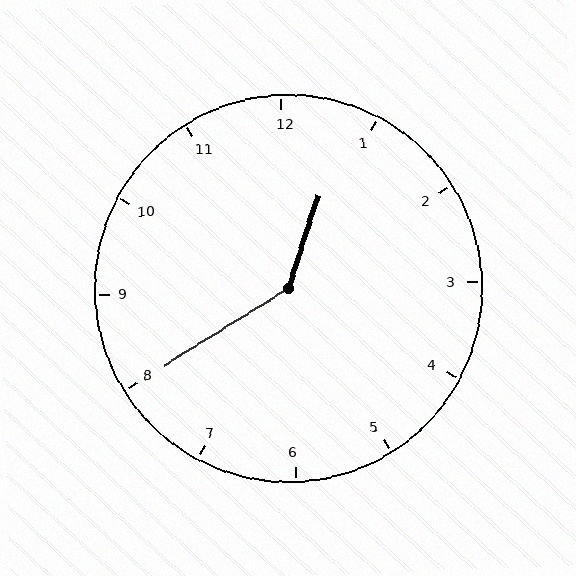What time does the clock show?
12:40.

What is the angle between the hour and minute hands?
Approximately 140 degrees.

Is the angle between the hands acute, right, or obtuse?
It is obtuse.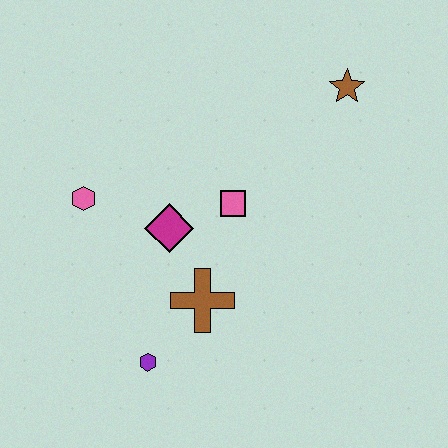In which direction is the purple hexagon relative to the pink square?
The purple hexagon is below the pink square.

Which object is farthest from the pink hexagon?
The brown star is farthest from the pink hexagon.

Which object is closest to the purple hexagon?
The brown cross is closest to the purple hexagon.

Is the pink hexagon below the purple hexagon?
No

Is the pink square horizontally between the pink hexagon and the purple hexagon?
No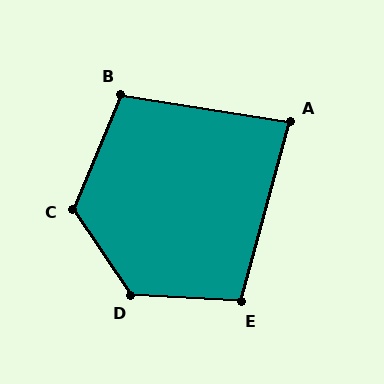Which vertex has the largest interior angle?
D, at approximately 127 degrees.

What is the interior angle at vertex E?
Approximately 102 degrees (obtuse).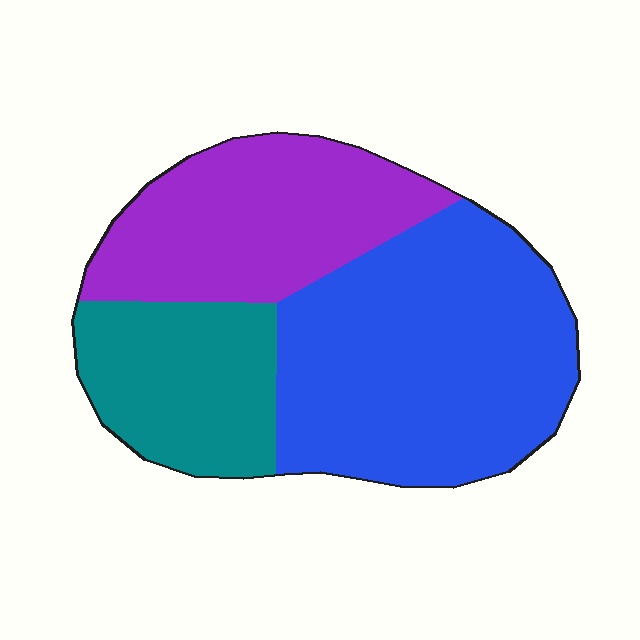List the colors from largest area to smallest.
From largest to smallest: blue, purple, teal.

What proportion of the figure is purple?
Purple takes up between a sixth and a third of the figure.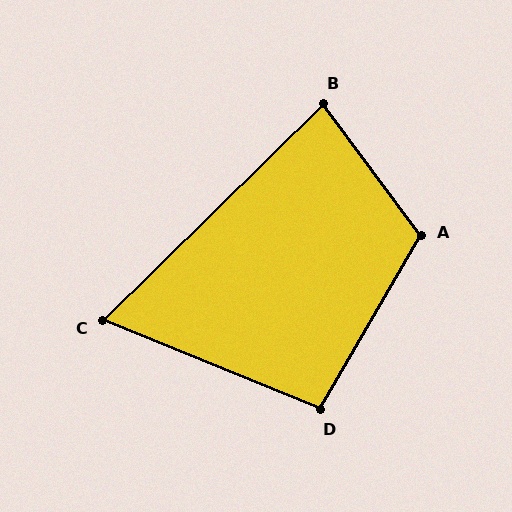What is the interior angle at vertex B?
Approximately 82 degrees (acute).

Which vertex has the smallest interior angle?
C, at approximately 67 degrees.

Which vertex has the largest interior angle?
A, at approximately 113 degrees.